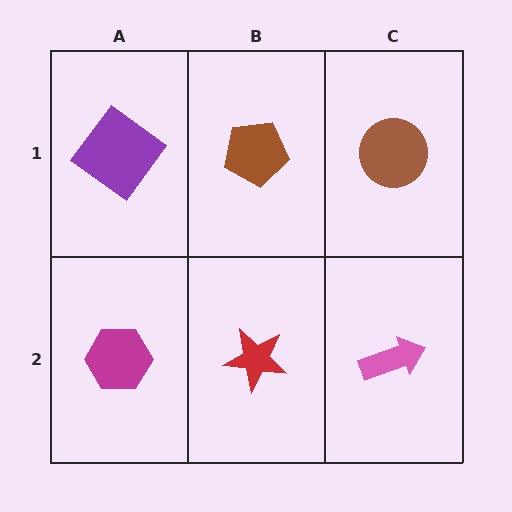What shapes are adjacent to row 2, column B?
A brown pentagon (row 1, column B), a magenta hexagon (row 2, column A), a pink arrow (row 2, column C).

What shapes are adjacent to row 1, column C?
A pink arrow (row 2, column C), a brown pentagon (row 1, column B).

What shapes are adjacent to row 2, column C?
A brown circle (row 1, column C), a red star (row 2, column B).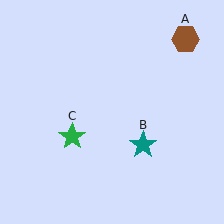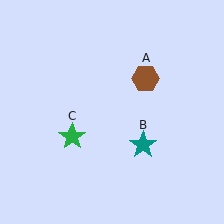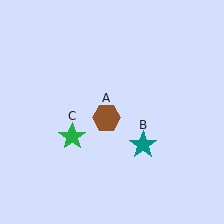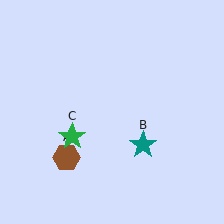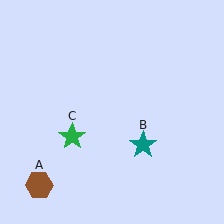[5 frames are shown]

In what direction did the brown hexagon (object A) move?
The brown hexagon (object A) moved down and to the left.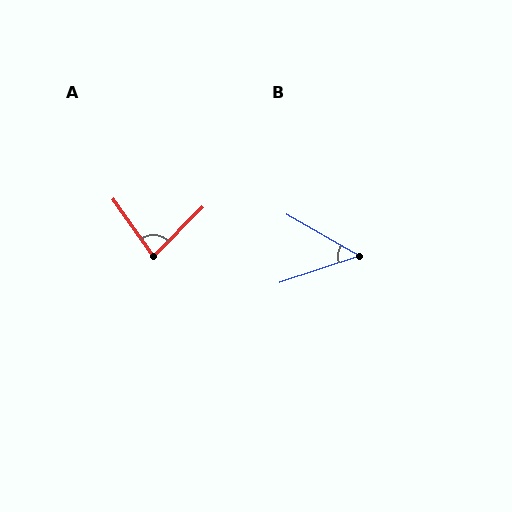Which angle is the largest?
A, at approximately 80 degrees.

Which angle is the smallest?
B, at approximately 48 degrees.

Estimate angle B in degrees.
Approximately 48 degrees.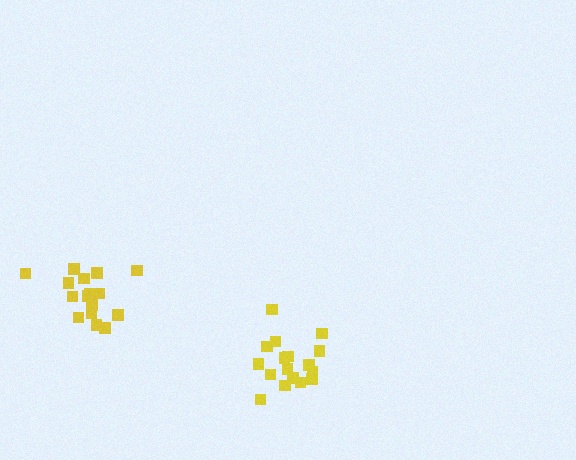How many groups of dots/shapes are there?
There are 2 groups.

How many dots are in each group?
Group 1: 17 dots, Group 2: 17 dots (34 total).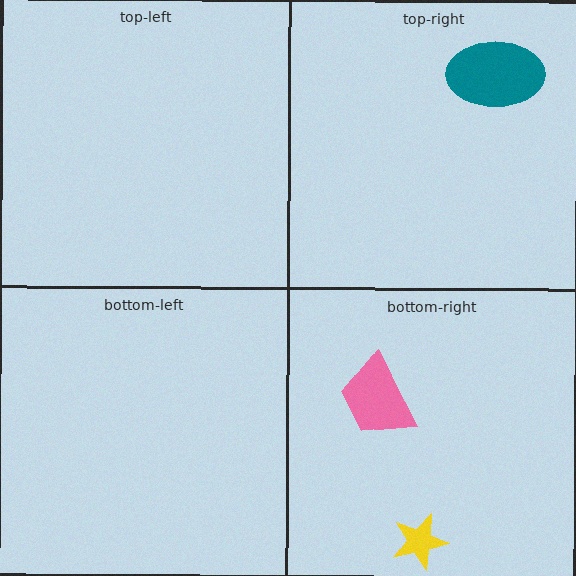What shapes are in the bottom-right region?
The pink trapezoid, the yellow star.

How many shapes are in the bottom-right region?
2.